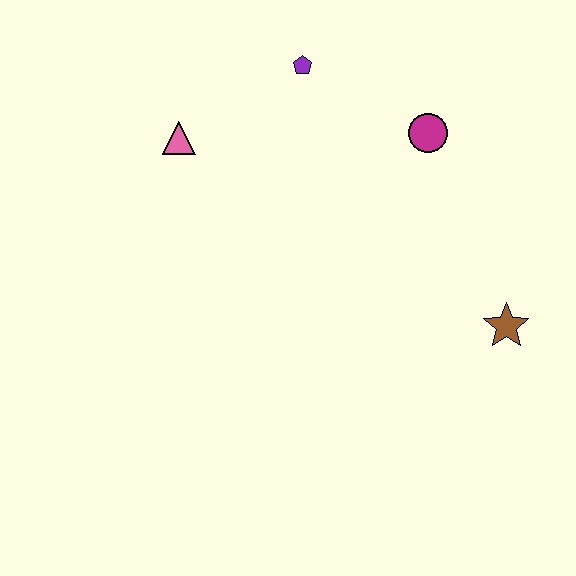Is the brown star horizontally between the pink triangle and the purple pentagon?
No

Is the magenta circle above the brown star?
Yes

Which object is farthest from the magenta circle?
The pink triangle is farthest from the magenta circle.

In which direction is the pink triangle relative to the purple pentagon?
The pink triangle is to the left of the purple pentagon.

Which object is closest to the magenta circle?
The purple pentagon is closest to the magenta circle.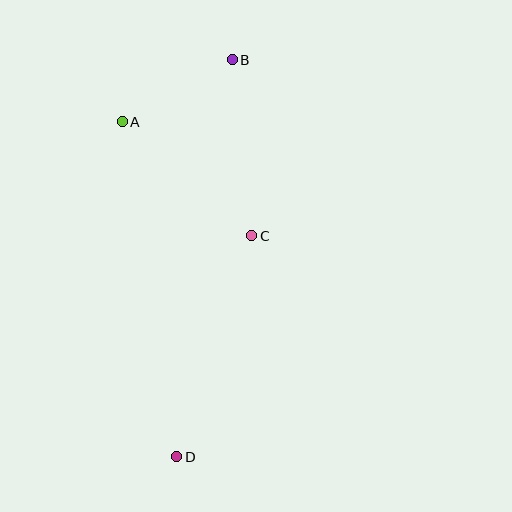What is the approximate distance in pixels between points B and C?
The distance between B and C is approximately 177 pixels.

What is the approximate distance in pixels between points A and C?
The distance between A and C is approximately 173 pixels.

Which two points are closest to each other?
Points A and B are closest to each other.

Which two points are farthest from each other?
Points B and D are farthest from each other.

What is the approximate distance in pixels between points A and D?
The distance between A and D is approximately 339 pixels.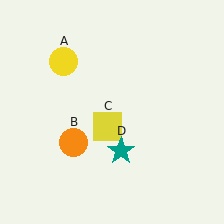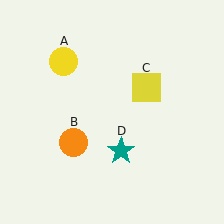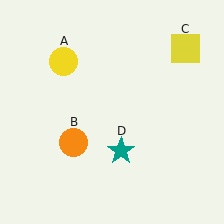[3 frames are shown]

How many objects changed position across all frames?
1 object changed position: yellow square (object C).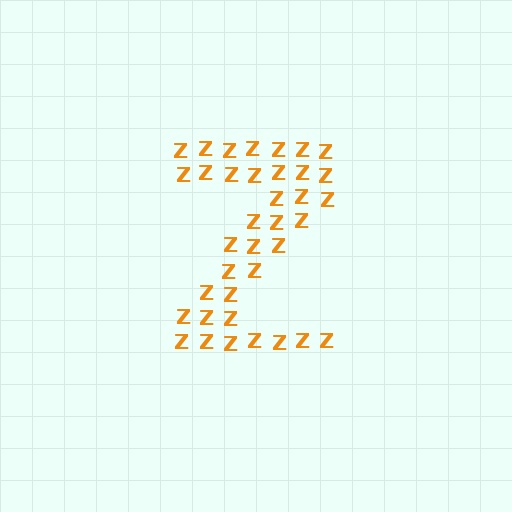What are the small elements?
The small elements are letter Z's.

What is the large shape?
The large shape is the letter Z.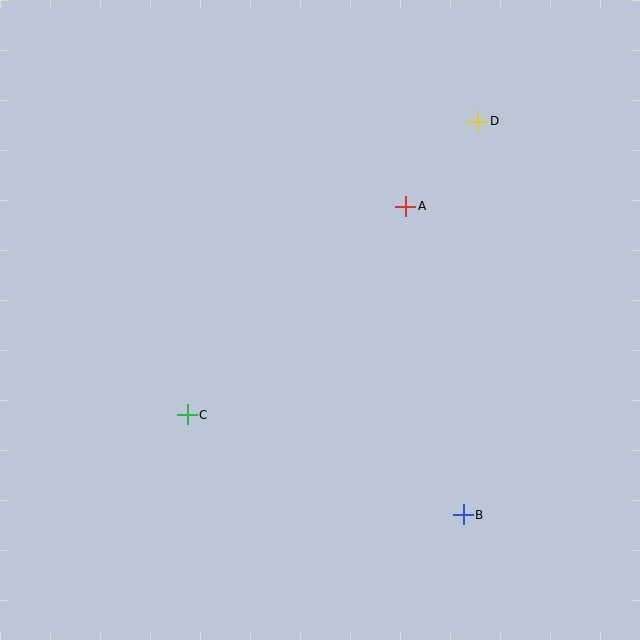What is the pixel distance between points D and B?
The distance between D and B is 394 pixels.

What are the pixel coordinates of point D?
Point D is at (478, 121).